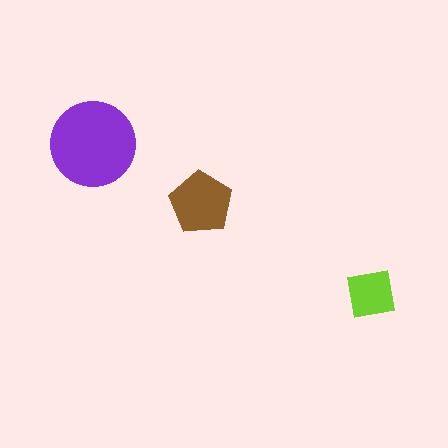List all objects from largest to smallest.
The purple circle, the brown pentagon, the lime square.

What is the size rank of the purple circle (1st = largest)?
1st.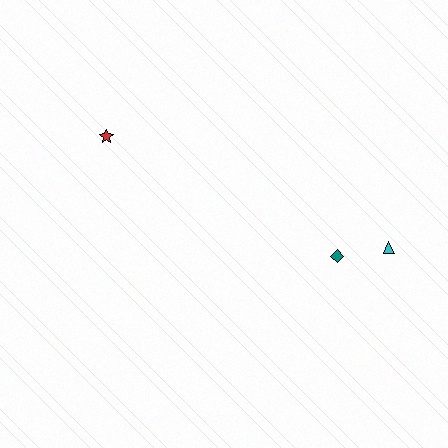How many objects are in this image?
There are 3 objects.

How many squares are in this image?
There are no squares.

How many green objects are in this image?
There are no green objects.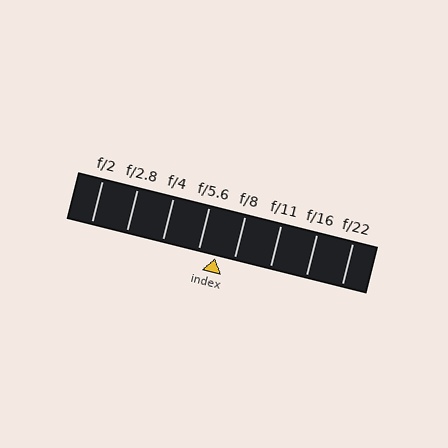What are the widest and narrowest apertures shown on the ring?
The widest aperture shown is f/2 and the narrowest is f/22.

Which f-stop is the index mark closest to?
The index mark is closest to f/5.6.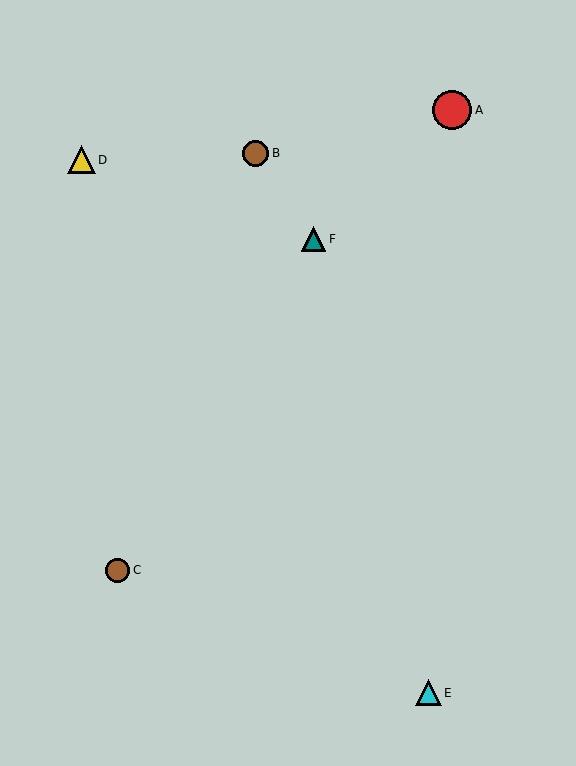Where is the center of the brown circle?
The center of the brown circle is at (256, 153).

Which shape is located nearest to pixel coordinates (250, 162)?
The brown circle (labeled B) at (256, 153) is nearest to that location.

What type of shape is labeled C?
Shape C is a brown circle.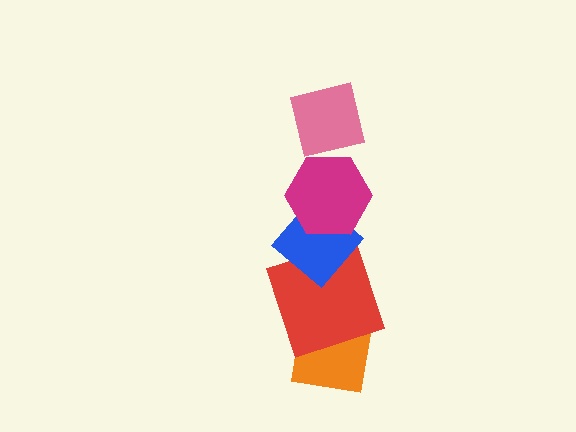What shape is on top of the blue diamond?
The magenta hexagon is on top of the blue diamond.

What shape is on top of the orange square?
The red square is on top of the orange square.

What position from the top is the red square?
The red square is 4th from the top.